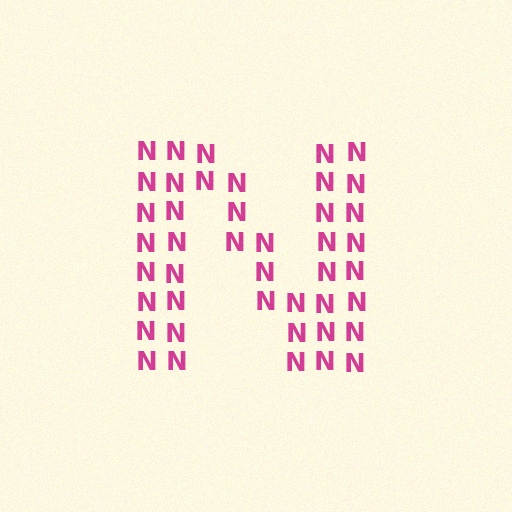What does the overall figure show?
The overall figure shows the letter N.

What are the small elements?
The small elements are letter N's.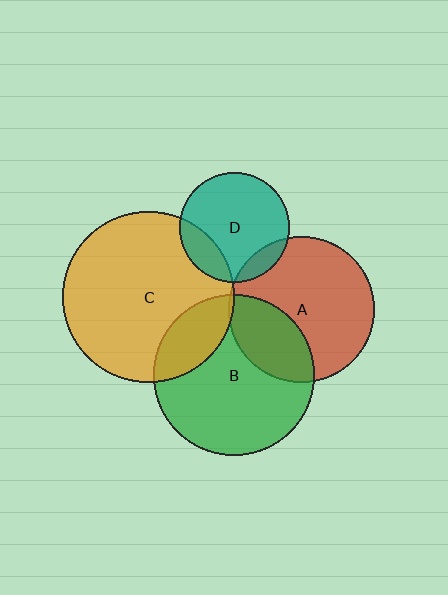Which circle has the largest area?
Circle C (orange).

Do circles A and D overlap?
Yes.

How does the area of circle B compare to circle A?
Approximately 1.2 times.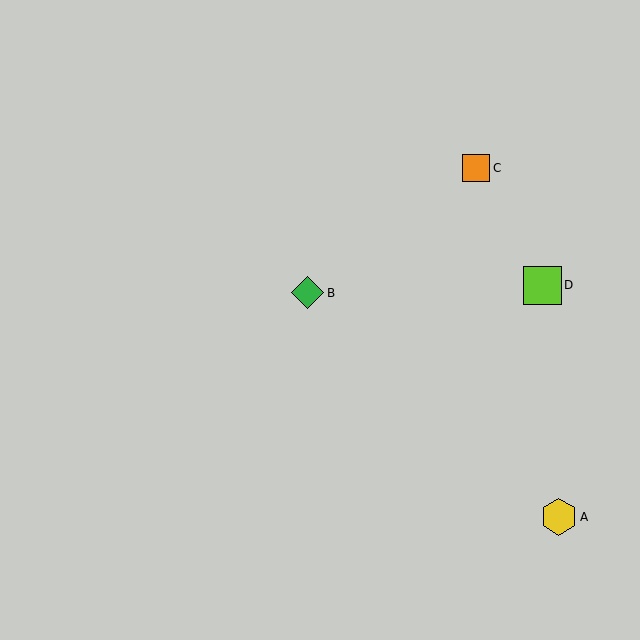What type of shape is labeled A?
Shape A is a yellow hexagon.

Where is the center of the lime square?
The center of the lime square is at (542, 285).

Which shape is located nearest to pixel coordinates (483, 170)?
The orange square (labeled C) at (476, 168) is nearest to that location.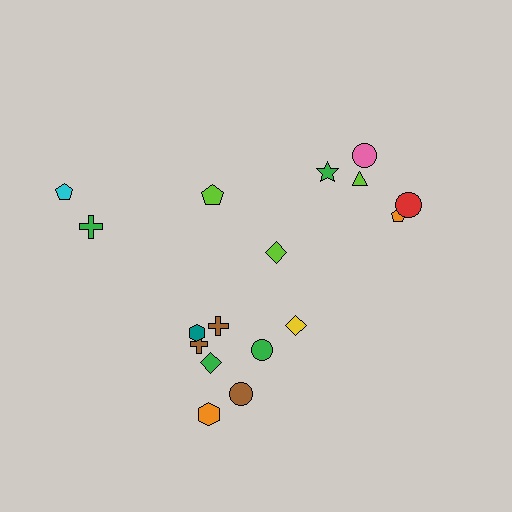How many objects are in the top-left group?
There are 3 objects.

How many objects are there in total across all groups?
There are 17 objects.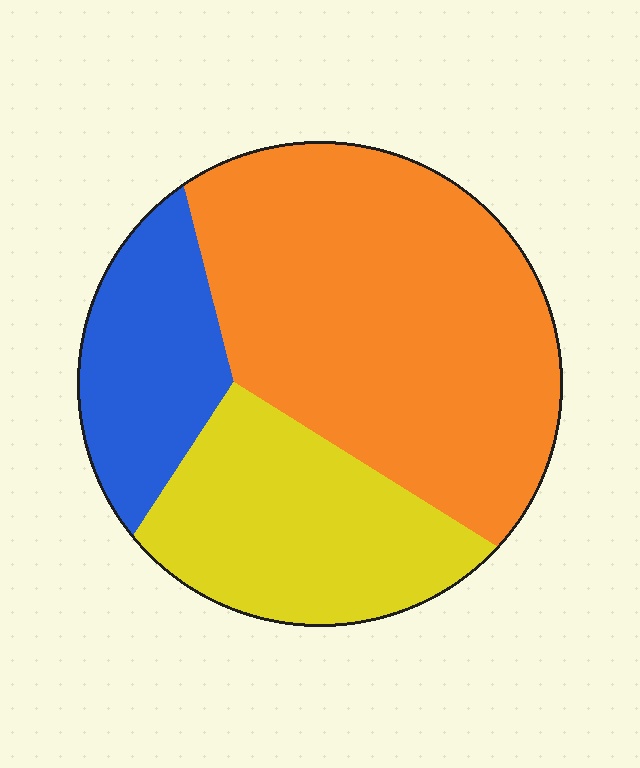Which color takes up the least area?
Blue, at roughly 20%.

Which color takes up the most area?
Orange, at roughly 55%.